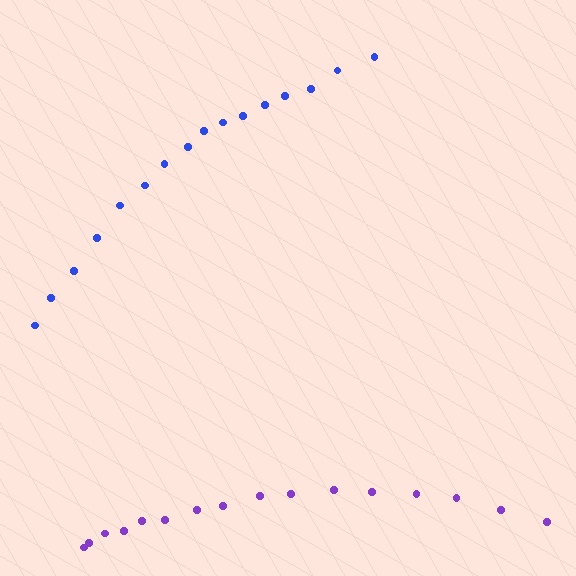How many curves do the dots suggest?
There are 2 distinct paths.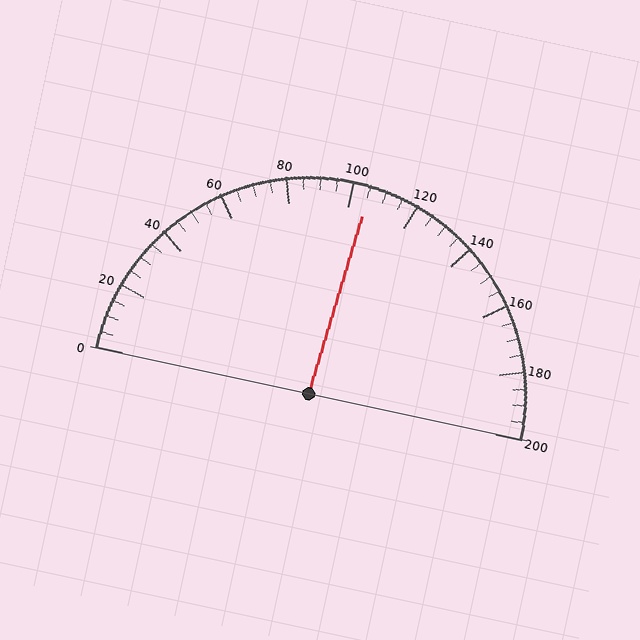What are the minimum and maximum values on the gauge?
The gauge ranges from 0 to 200.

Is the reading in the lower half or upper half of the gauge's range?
The reading is in the upper half of the range (0 to 200).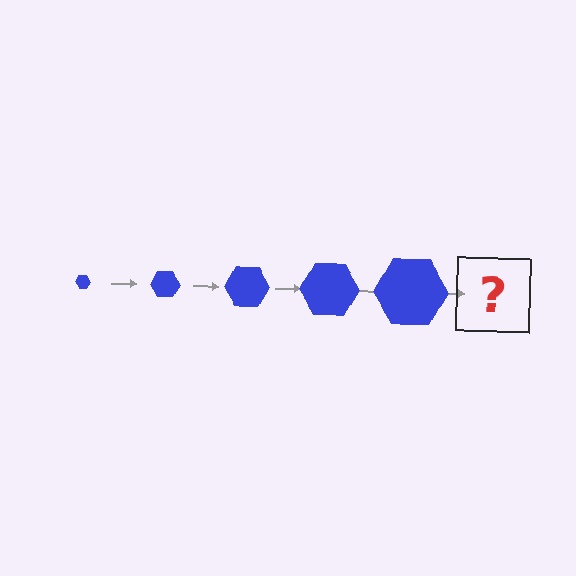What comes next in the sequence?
The next element should be a blue hexagon, larger than the previous one.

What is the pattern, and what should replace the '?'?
The pattern is that the hexagon gets progressively larger each step. The '?' should be a blue hexagon, larger than the previous one.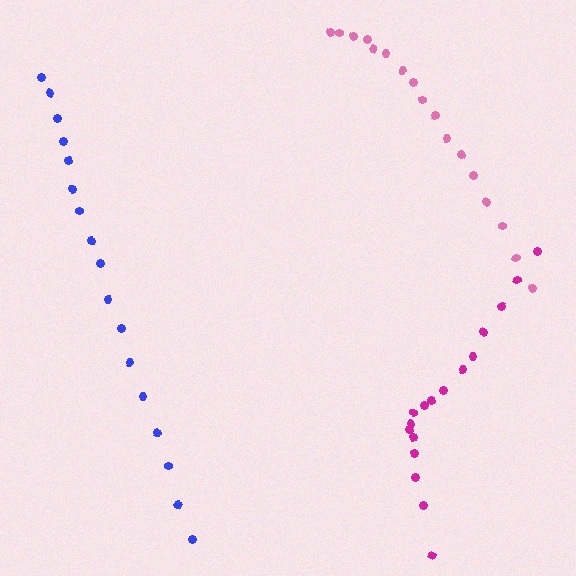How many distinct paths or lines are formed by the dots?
There are 3 distinct paths.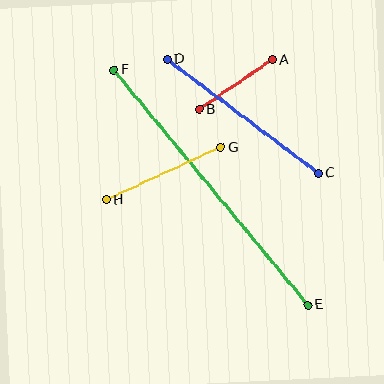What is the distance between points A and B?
The distance is approximately 88 pixels.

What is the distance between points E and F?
The distance is approximately 305 pixels.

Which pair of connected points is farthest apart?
Points E and F are farthest apart.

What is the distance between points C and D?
The distance is approximately 190 pixels.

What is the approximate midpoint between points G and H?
The midpoint is at approximately (164, 173) pixels.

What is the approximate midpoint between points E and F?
The midpoint is at approximately (211, 187) pixels.